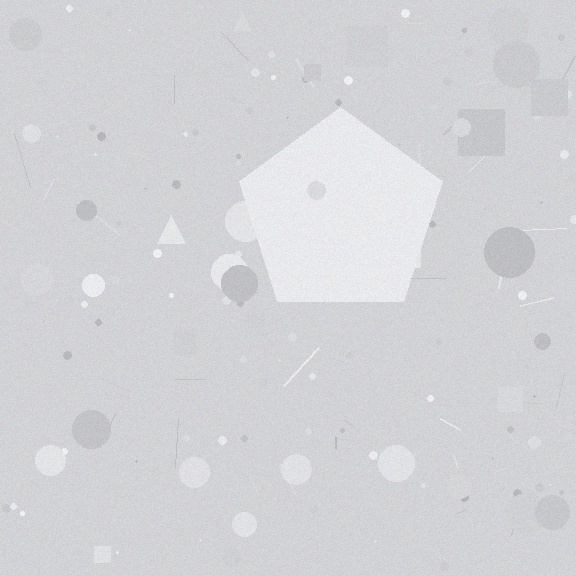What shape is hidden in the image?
A pentagon is hidden in the image.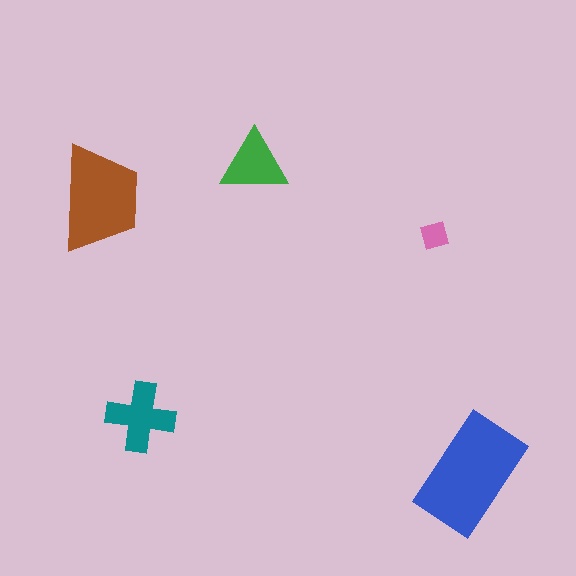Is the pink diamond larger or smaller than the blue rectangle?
Smaller.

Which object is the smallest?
The pink diamond.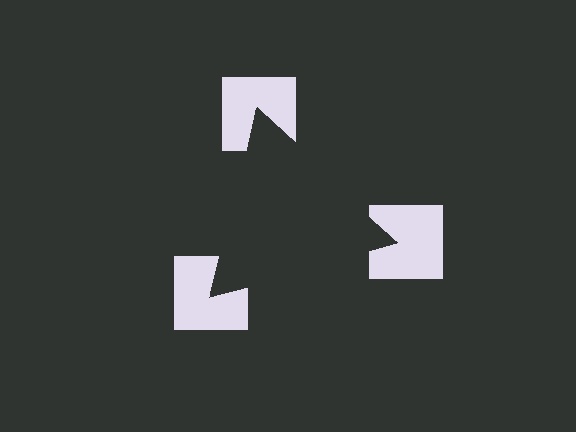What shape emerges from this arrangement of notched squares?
An illusory triangle — its edges are inferred from the aligned wedge cuts in the notched squares, not physically drawn.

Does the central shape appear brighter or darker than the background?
It typically appears slightly darker than the background, even though no actual brightness change is drawn.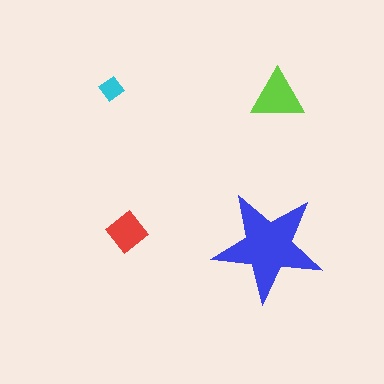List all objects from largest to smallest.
The blue star, the lime triangle, the red diamond, the cyan diamond.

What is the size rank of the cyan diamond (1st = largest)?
4th.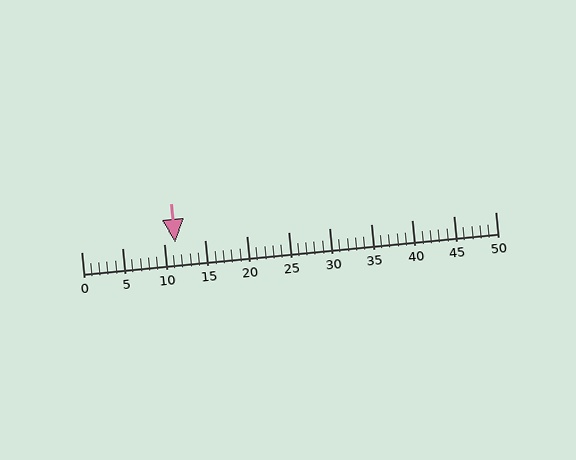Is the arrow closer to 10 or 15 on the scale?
The arrow is closer to 10.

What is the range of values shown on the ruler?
The ruler shows values from 0 to 50.